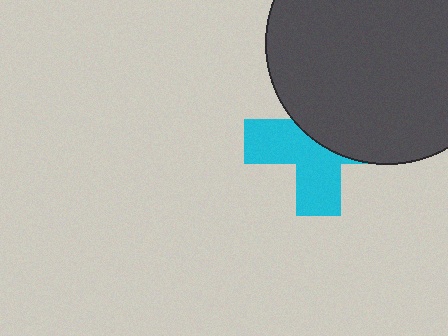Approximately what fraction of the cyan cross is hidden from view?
Roughly 50% of the cyan cross is hidden behind the dark gray circle.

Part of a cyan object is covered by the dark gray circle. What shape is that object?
It is a cross.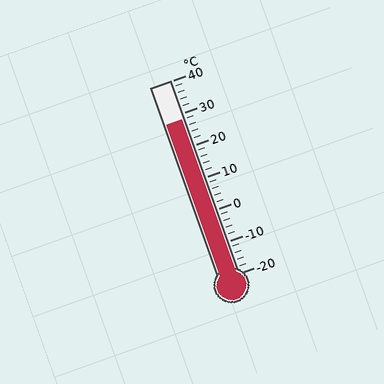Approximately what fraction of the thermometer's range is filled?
The thermometer is filled to approximately 80% of its range.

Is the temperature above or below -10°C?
The temperature is above -10°C.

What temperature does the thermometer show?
The thermometer shows approximately 28°C.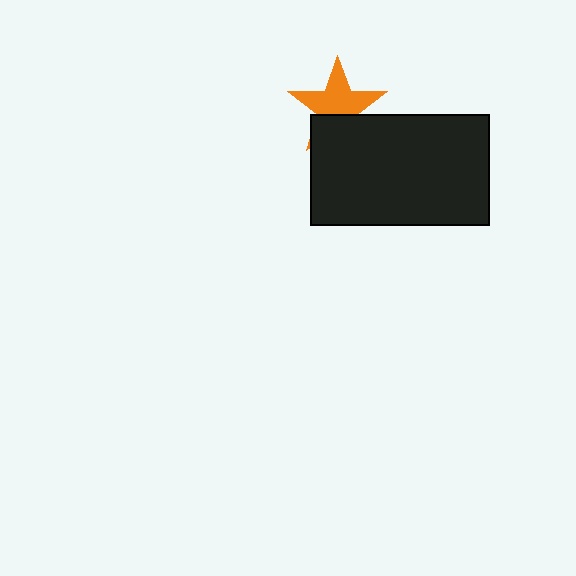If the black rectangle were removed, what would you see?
You would see the complete orange star.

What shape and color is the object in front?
The object in front is a black rectangle.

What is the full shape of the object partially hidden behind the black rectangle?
The partially hidden object is an orange star.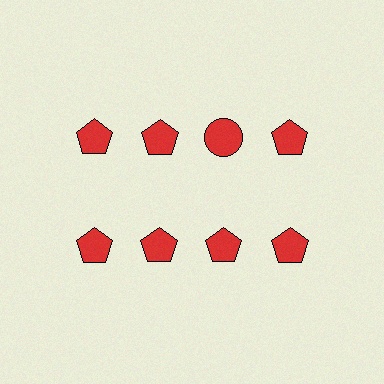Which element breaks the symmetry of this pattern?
The red circle in the top row, center column breaks the symmetry. All other shapes are red pentagons.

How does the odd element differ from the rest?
It has a different shape: circle instead of pentagon.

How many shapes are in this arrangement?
There are 8 shapes arranged in a grid pattern.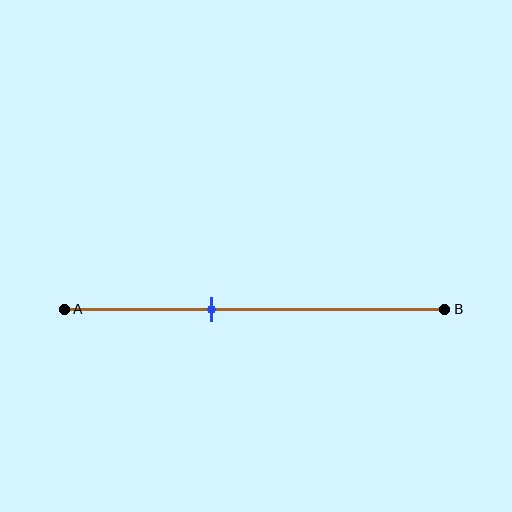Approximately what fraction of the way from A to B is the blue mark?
The blue mark is approximately 40% of the way from A to B.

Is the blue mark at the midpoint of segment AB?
No, the mark is at about 40% from A, not at the 50% midpoint.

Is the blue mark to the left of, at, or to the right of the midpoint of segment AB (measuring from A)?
The blue mark is to the left of the midpoint of segment AB.